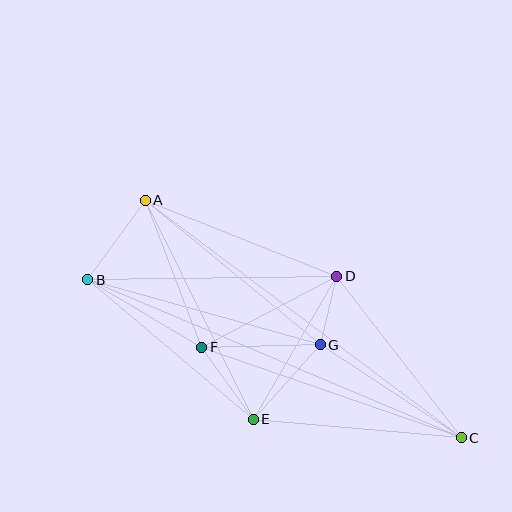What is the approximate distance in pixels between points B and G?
The distance between B and G is approximately 241 pixels.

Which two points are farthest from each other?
Points B and C are farthest from each other.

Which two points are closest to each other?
Points D and G are closest to each other.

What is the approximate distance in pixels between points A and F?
The distance between A and F is approximately 158 pixels.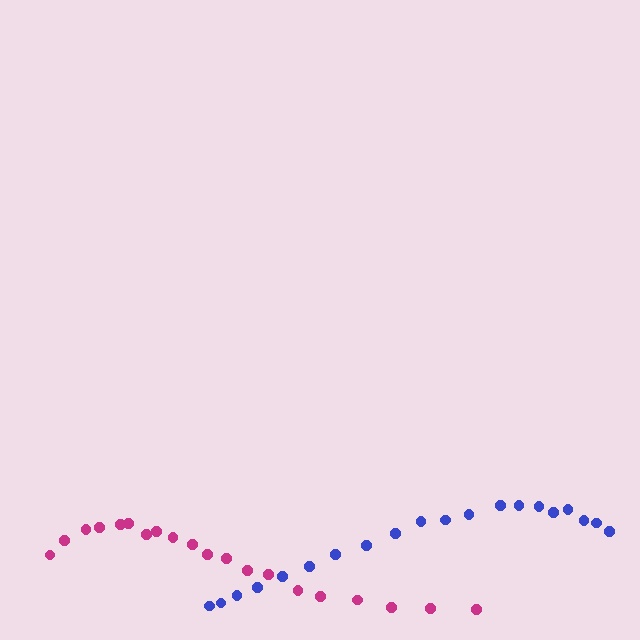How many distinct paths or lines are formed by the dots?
There are 2 distinct paths.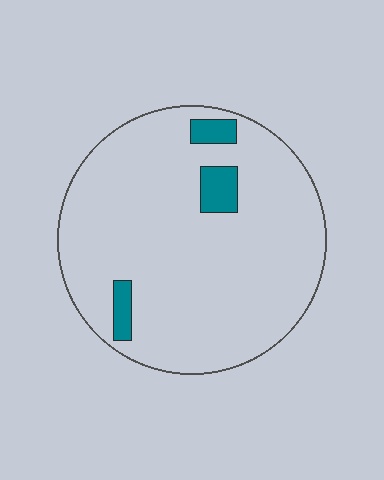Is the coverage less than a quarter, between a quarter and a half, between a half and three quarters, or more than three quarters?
Less than a quarter.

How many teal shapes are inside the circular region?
3.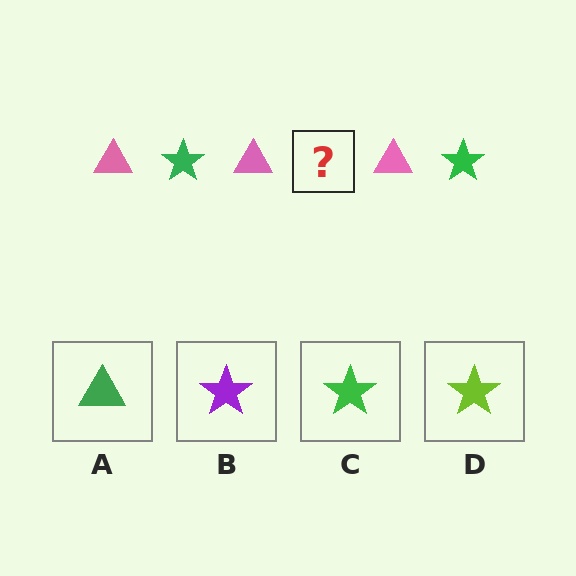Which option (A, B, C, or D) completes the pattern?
C.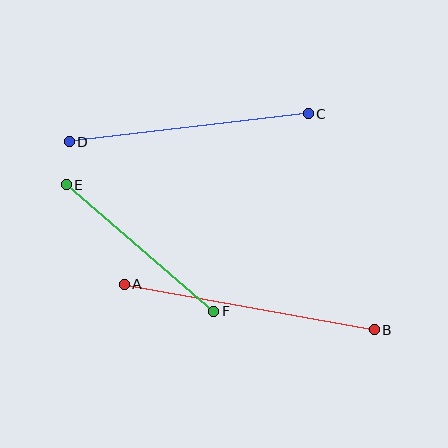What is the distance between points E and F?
The distance is approximately 194 pixels.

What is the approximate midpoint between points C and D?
The midpoint is at approximately (189, 128) pixels.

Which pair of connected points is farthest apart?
Points A and B are farthest apart.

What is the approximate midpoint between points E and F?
The midpoint is at approximately (140, 248) pixels.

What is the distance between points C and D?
The distance is approximately 240 pixels.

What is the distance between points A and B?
The distance is approximately 254 pixels.